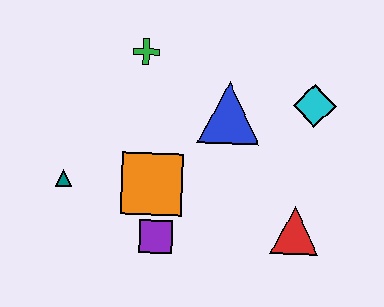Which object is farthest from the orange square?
The cyan diamond is farthest from the orange square.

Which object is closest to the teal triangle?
The orange square is closest to the teal triangle.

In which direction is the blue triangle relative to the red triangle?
The blue triangle is above the red triangle.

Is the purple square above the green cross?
No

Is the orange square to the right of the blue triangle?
No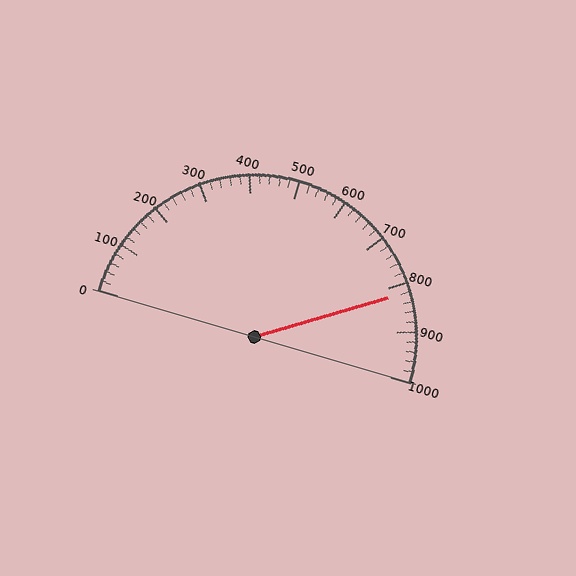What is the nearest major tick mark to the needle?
The nearest major tick mark is 800.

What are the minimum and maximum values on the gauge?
The gauge ranges from 0 to 1000.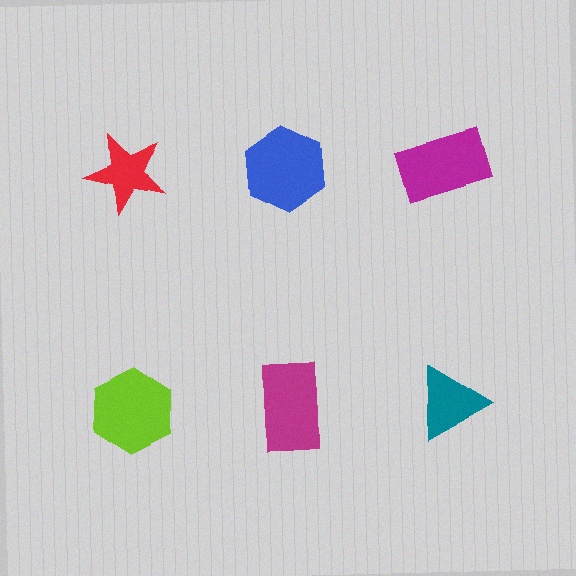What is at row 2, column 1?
A lime hexagon.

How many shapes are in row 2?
3 shapes.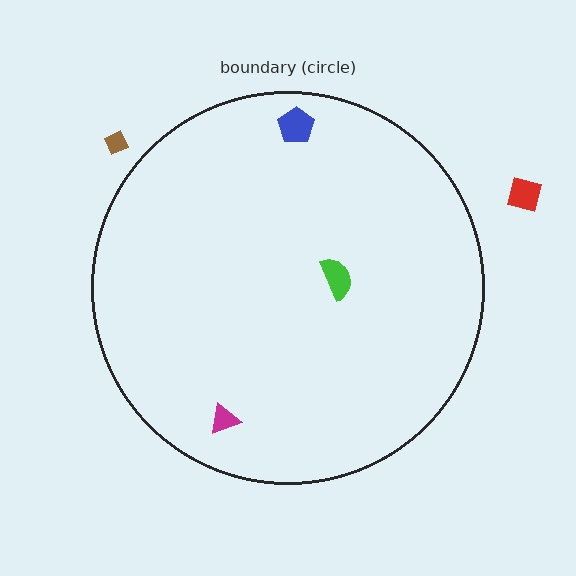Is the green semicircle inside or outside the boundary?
Inside.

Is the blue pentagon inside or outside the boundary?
Inside.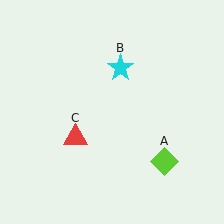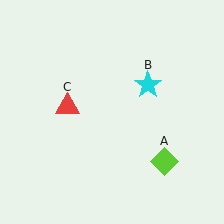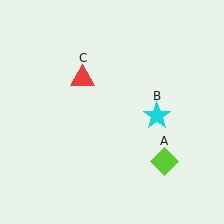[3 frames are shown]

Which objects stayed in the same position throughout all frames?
Lime diamond (object A) remained stationary.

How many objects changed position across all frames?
2 objects changed position: cyan star (object B), red triangle (object C).